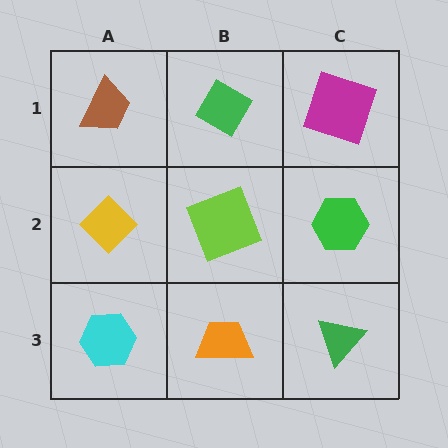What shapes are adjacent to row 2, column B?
A green diamond (row 1, column B), an orange trapezoid (row 3, column B), a yellow diamond (row 2, column A), a green hexagon (row 2, column C).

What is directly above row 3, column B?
A lime square.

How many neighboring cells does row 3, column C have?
2.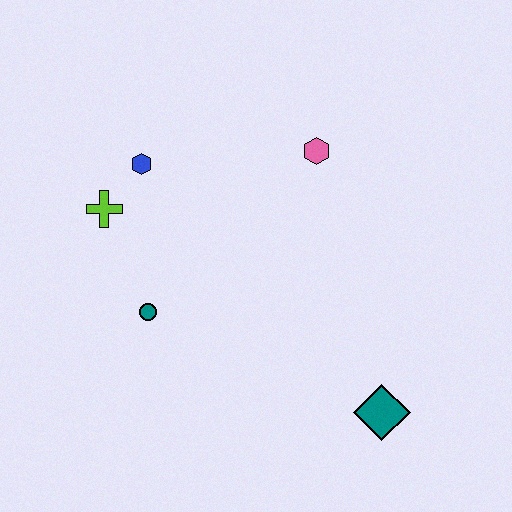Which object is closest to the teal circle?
The lime cross is closest to the teal circle.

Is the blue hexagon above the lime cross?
Yes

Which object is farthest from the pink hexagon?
The teal diamond is farthest from the pink hexagon.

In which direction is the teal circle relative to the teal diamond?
The teal circle is to the left of the teal diamond.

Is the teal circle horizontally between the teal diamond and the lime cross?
Yes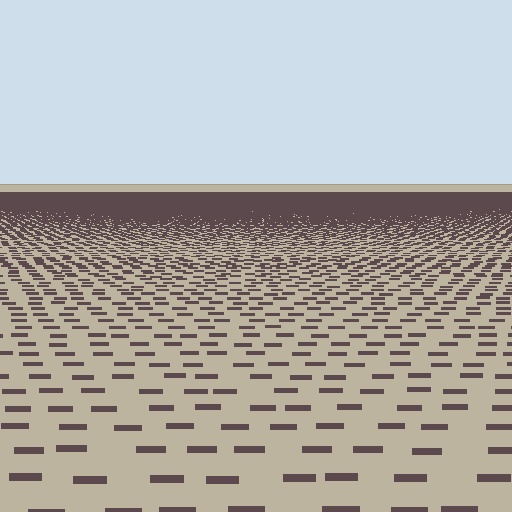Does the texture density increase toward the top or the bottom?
Density increases toward the top.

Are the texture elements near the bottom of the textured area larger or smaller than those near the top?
Larger. Near the bottom, elements are closer to the viewer and appear at a bigger on-screen size.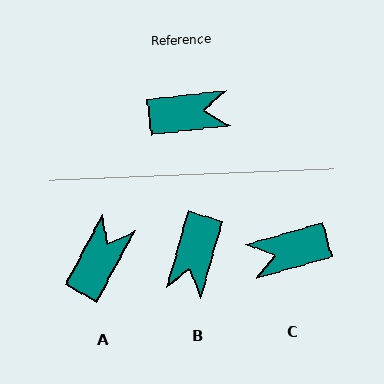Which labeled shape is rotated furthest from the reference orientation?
C, about 170 degrees away.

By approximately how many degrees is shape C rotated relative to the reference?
Approximately 170 degrees clockwise.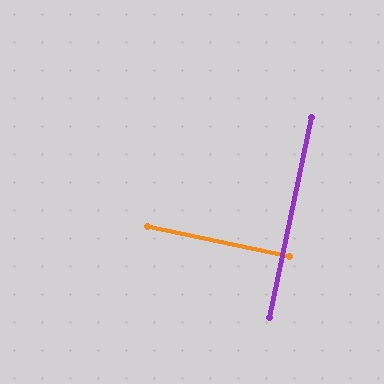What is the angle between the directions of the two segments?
Approximately 90 degrees.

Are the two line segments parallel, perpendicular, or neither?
Perpendicular — they meet at approximately 90°.